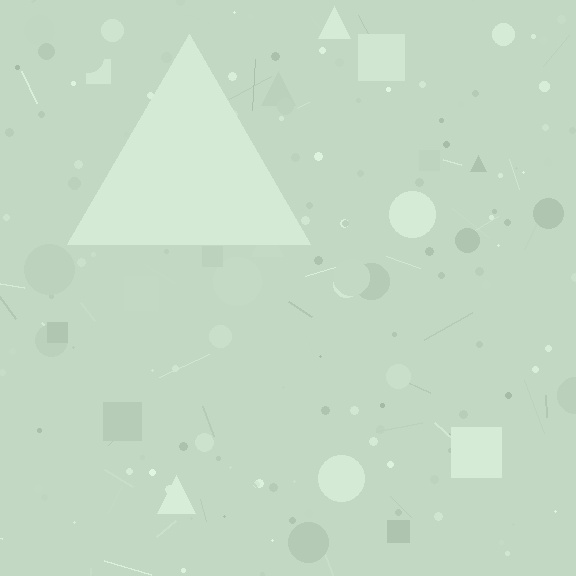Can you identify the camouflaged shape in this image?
The camouflaged shape is a triangle.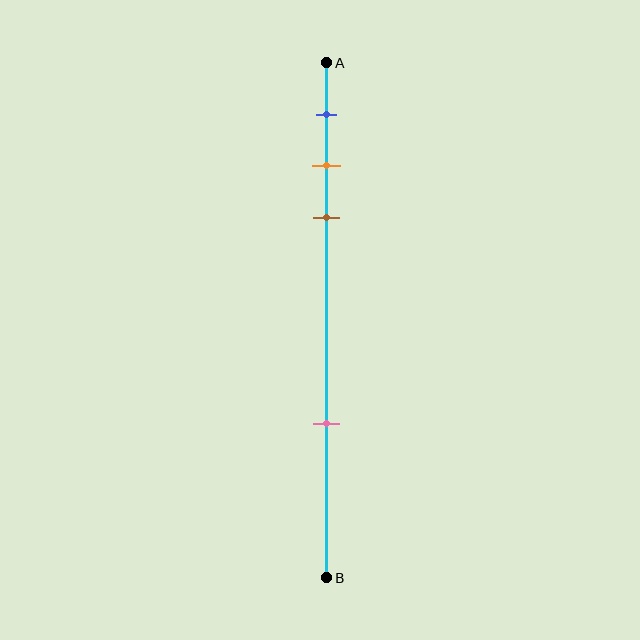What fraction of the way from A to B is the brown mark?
The brown mark is approximately 30% (0.3) of the way from A to B.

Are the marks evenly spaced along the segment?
No, the marks are not evenly spaced.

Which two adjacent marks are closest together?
The orange and brown marks are the closest adjacent pair.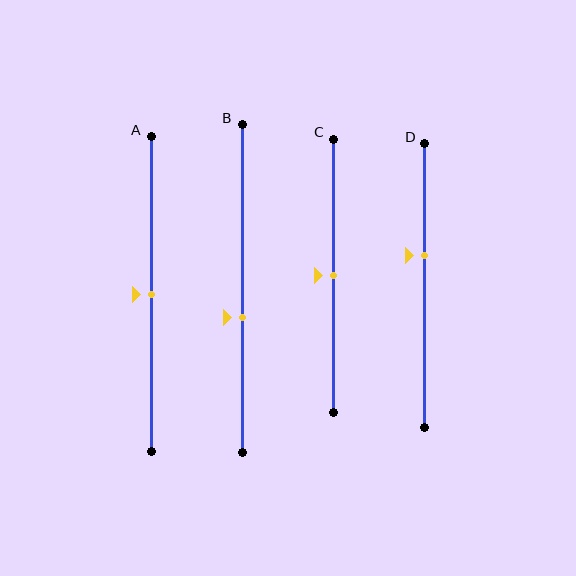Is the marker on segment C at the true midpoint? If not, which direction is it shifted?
Yes, the marker on segment C is at the true midpoint.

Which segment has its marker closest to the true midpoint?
Segment A has its marker closest to the true midpoint.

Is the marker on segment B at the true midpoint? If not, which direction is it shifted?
No, the marker on segment B is shifted downward by about 9% of the segment length.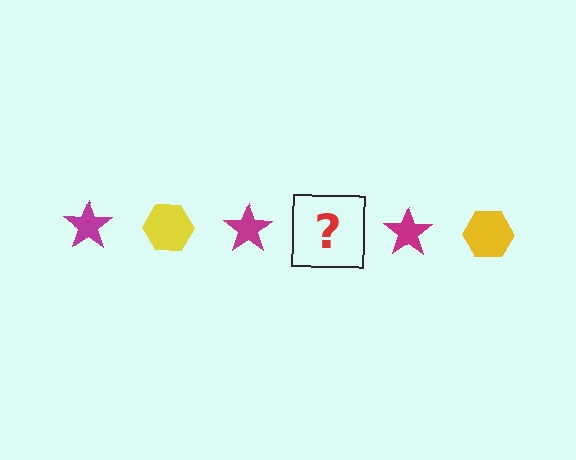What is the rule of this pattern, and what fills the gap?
The rule is that the pattern alternates between magenta star and yellow hexagon. The gap should be filled with a yellow hexagon.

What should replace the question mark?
The question mark should be replaced with a yellow hexagon.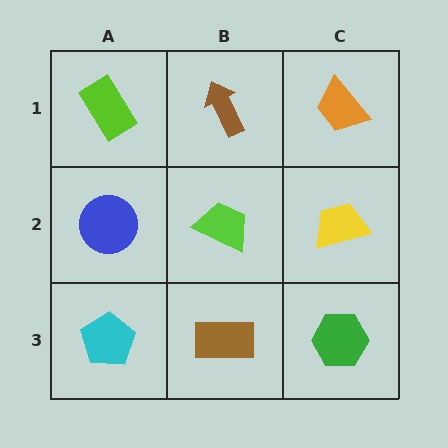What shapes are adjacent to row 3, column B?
A lime trapezoid (row 2, column B), a cyan pentagon (row 3, column A), a green hexagon (row 3, column C).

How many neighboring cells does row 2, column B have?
4.